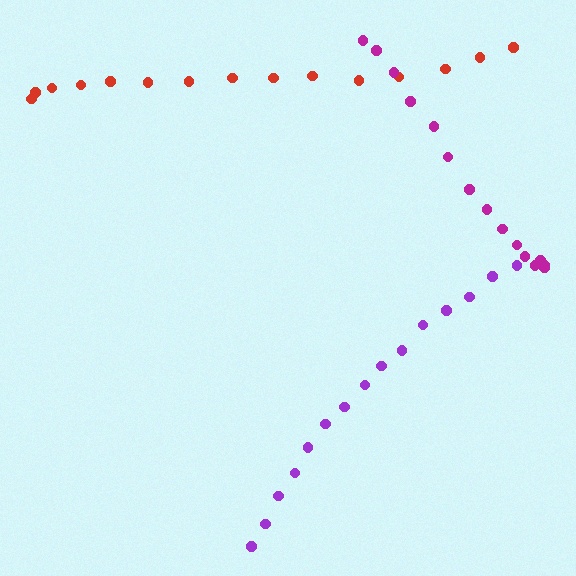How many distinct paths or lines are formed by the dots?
There are 3 distinct paths.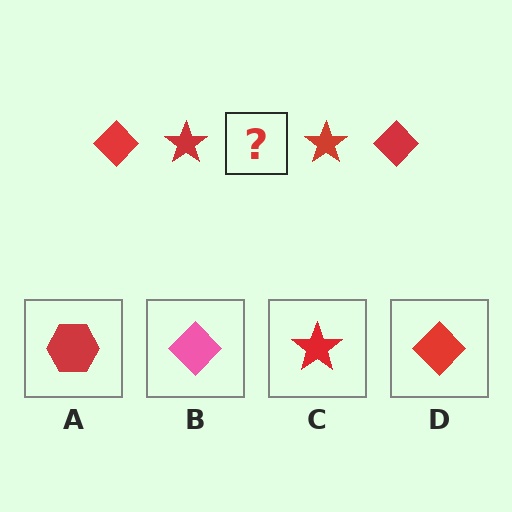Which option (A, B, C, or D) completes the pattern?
D.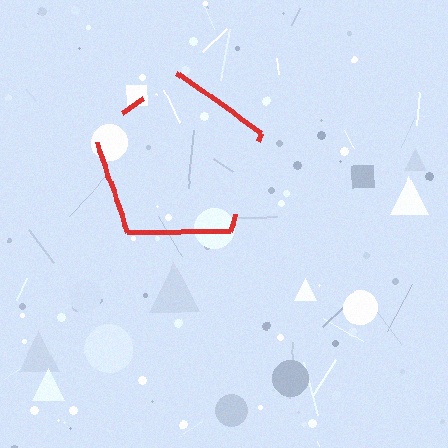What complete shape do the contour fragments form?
The contour fragments form a pentagon.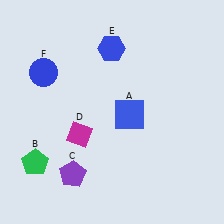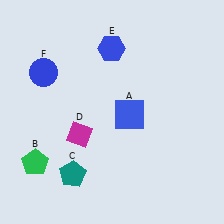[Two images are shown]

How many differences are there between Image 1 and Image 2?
There is 1 difference between the two images.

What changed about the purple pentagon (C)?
In Image 1, C is purple. In Image 2, it changed to teal.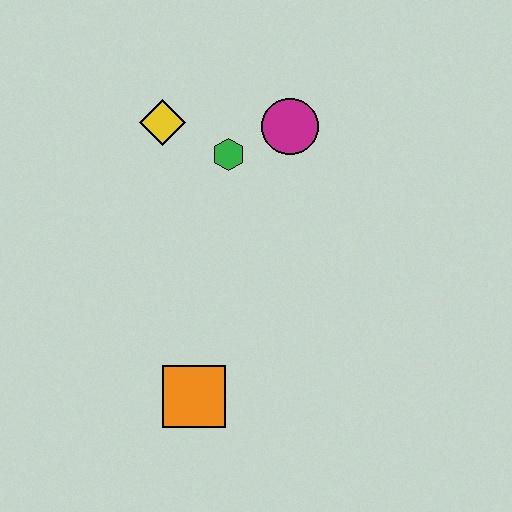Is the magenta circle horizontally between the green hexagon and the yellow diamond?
No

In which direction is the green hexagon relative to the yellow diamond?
The green hexagon is to the right of the yellow diamond.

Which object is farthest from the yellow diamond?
The orange square is farthest from the yellow diamond.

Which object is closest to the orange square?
The green hexagon is closest to the orange square.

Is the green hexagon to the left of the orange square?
No